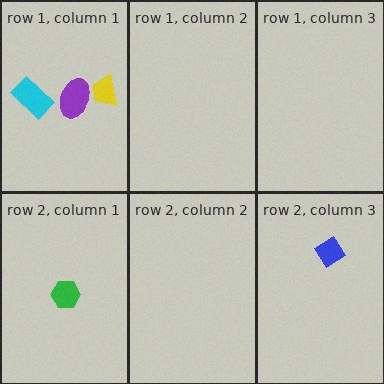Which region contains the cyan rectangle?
The row 1, column 1 region.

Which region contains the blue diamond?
The row 2, column 3 region.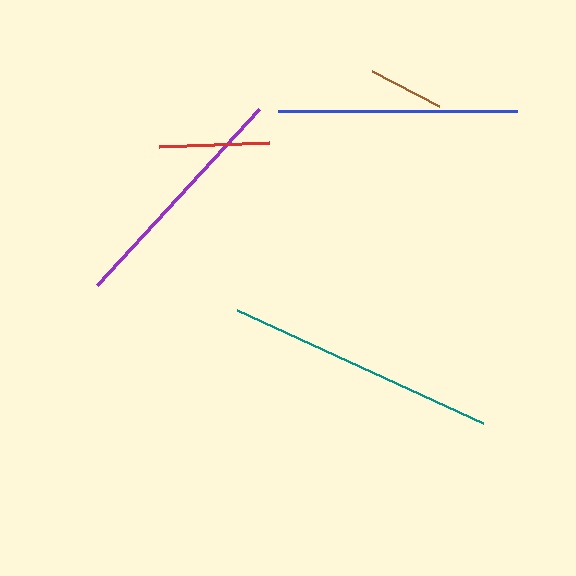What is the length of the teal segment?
The teal segment is approximately 271 pixels long.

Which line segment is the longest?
The teal line is the longest at approximately 271 pixels.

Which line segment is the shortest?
The brown line is the shortest at approximately 75 pixels.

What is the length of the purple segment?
The purple segment is approximately 239 pixels long.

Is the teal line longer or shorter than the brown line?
The teal line is longer than the brown line.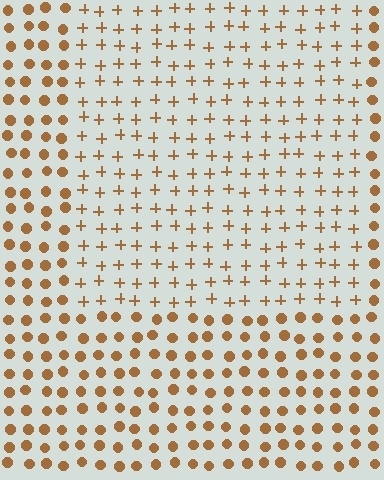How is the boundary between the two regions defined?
The boundary is defined by a change in element shape: plus signs inside vs. circles outside. All elements share the same color and spacing.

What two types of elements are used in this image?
The image uses plus signs inside the rectangle region and circles outside it.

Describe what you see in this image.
The image is filled with small brown elements arranged in a uniform grid. A rectangle-shaped region contains plus signs, while the surrounding area contains circles. The boundary is defined purely by the change in element shape.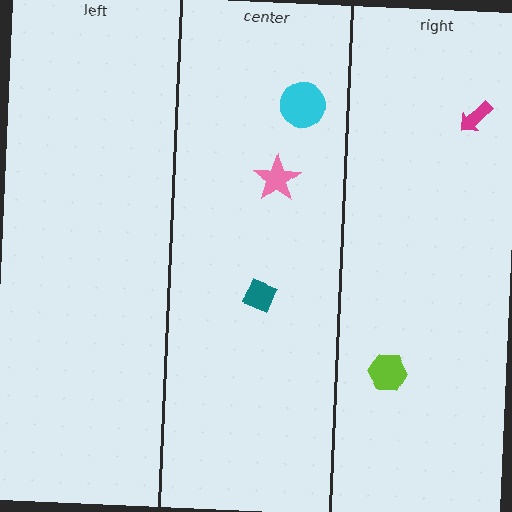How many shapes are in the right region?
2.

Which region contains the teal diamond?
The center region.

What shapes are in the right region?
The magenta arrow, the lime hexagon.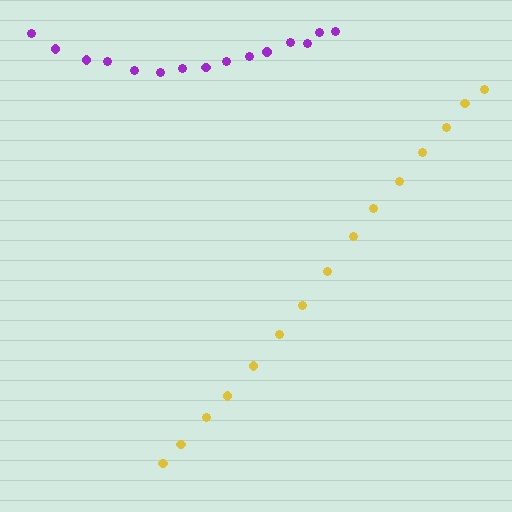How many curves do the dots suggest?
There are 2 distinct paths.